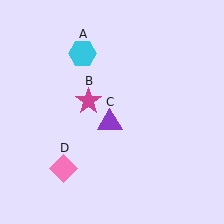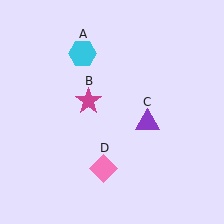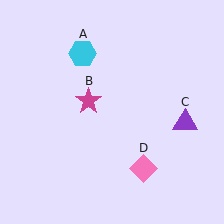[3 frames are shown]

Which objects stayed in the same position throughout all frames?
Cyan hexagon (object A) and magenta star (object B) remained stationary.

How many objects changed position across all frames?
2 objects changed position: purple triangle (object C), pink diamond (object D).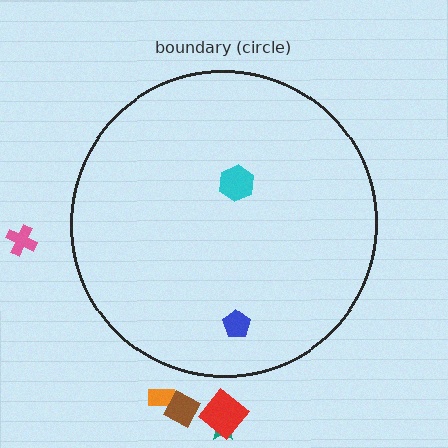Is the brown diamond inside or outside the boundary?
Outside.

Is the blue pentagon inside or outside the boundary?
Inside.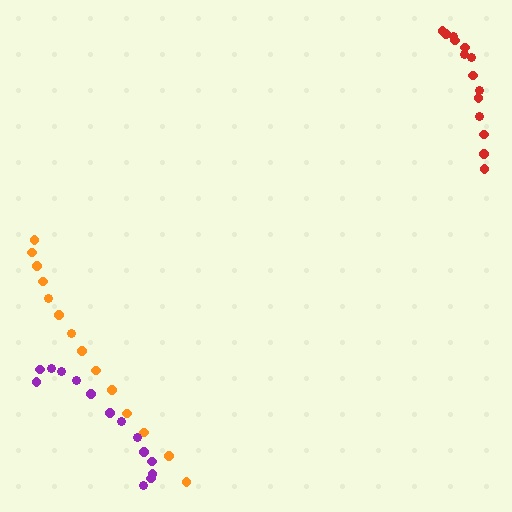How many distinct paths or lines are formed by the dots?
There are 3 distinct paths.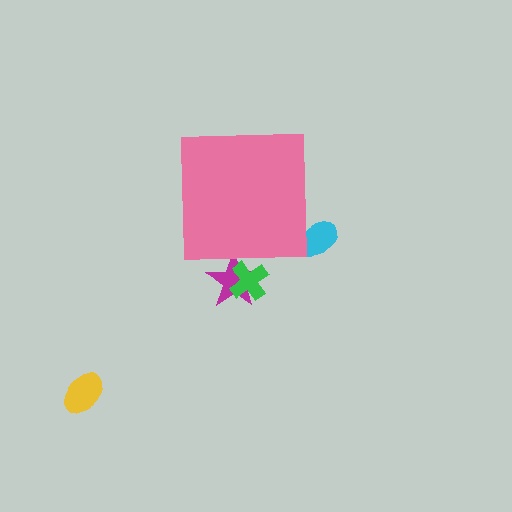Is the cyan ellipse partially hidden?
Yes, the cyan ellipse is partially hidden behind the pink square.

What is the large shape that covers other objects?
A pink square.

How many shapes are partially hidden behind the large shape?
3 shapes are partially hidden.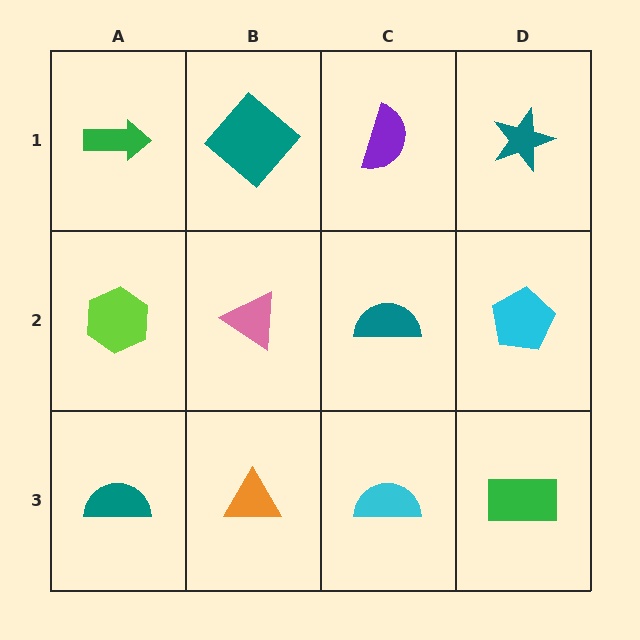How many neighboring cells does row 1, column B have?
3.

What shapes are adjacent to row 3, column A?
A lime hexagon (row 2, column A), an orange triangle (row 3, column B).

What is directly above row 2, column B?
A teal diamond.